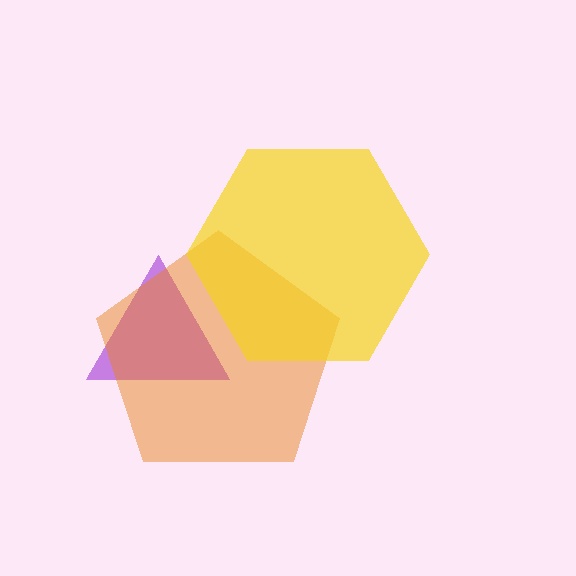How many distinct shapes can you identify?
There are 3 distinct shapes: a purple triangle, an orange pentagon, a yellow hexagon.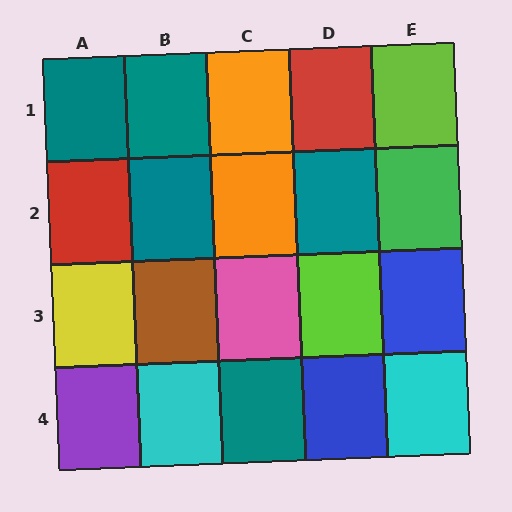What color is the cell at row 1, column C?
Orange.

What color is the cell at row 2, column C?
Orange.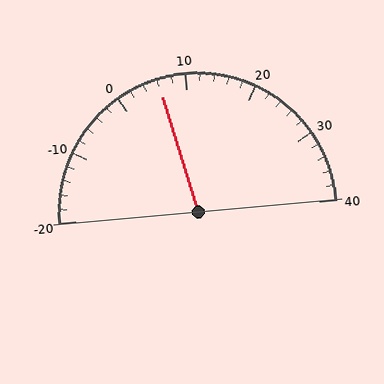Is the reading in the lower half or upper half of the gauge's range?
The reading is in the lower half of the range (-20 to 40).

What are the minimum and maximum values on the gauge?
The gauge ranges from -20 to 40.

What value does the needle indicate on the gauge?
The needle indicates approximately 6.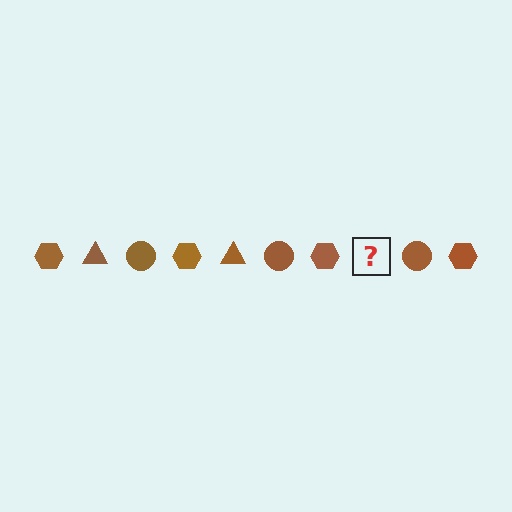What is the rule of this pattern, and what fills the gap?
The rule is that the pattern cycles through hexagon, triangle, circle shapes in brown. The gap should be filled with a brown triangle.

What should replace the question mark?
The question mark should be replaced with a brown triangle.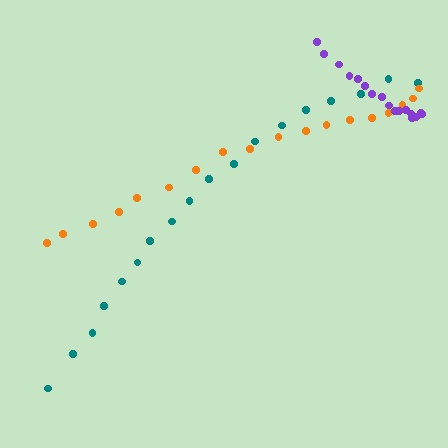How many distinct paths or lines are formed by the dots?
There are 3 distinct paths.